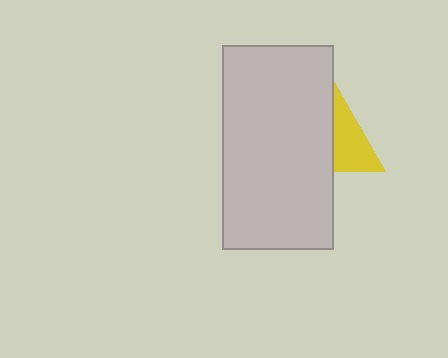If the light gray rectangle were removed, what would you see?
You would see the complete yellow triangle.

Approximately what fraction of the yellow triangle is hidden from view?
Roughly 48% of the yellow triangle is hidden behind the light gray rectangle.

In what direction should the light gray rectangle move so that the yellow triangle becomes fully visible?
The light gray rectangle should move left. That is the shortest direction to clear the overlap and leave the yellow triangle fully visible.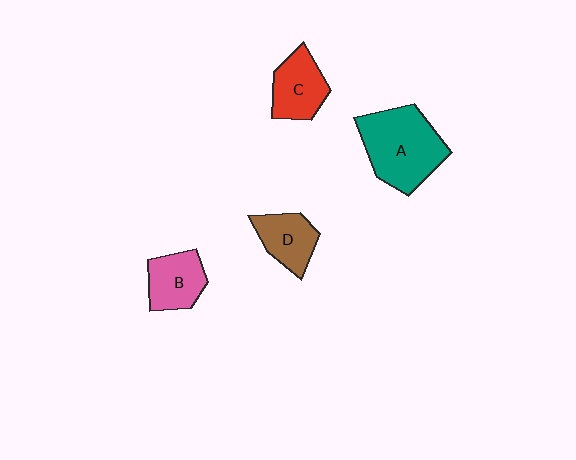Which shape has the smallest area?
Shape D (brown).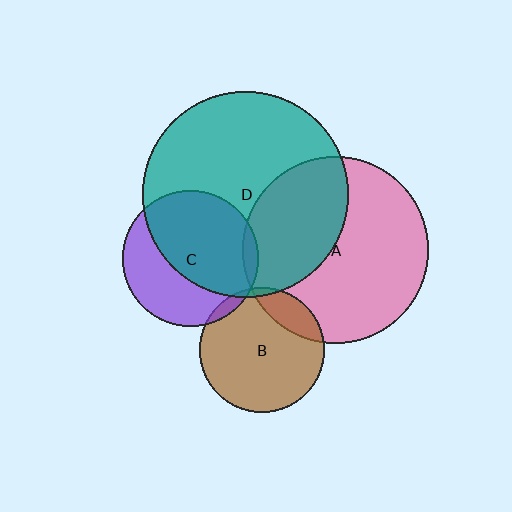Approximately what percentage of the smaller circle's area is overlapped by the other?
Approximately 5%.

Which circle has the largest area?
Circle D (teal).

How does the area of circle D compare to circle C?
Approximately 2.3 times.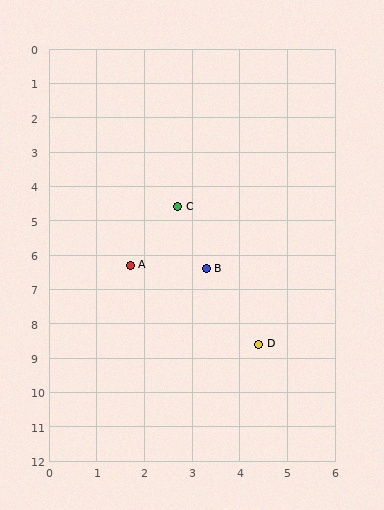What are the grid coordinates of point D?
Point D is at approximately (4.4, 8.6).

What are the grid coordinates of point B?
Point B is at approximately (3.3, 6.4).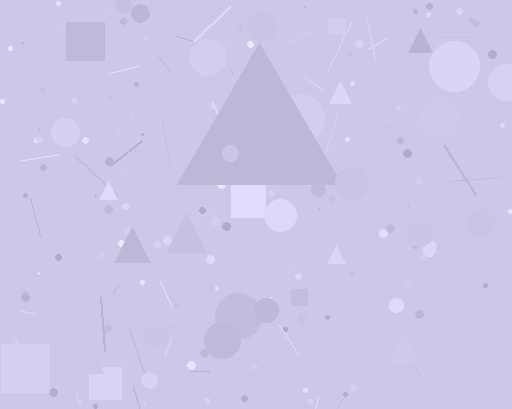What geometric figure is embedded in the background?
A triangle is embedded in the background.